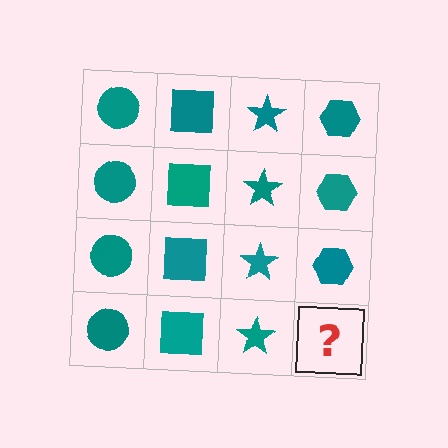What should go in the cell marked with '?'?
The missing cell should contain a teal hexagon.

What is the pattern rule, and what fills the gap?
The rule is that each column has a consistent shape. The gap should be filled with a teal hexagon.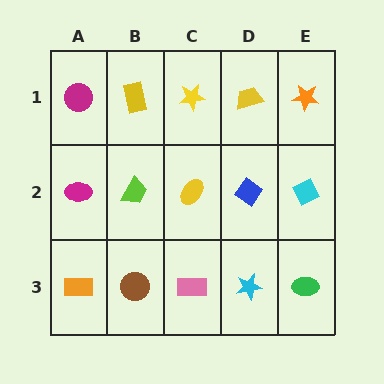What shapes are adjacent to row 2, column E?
An orange star (row 1, column E), a green ellipse (row 3, column E), a blue diamond (row 2, column D).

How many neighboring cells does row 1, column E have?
2.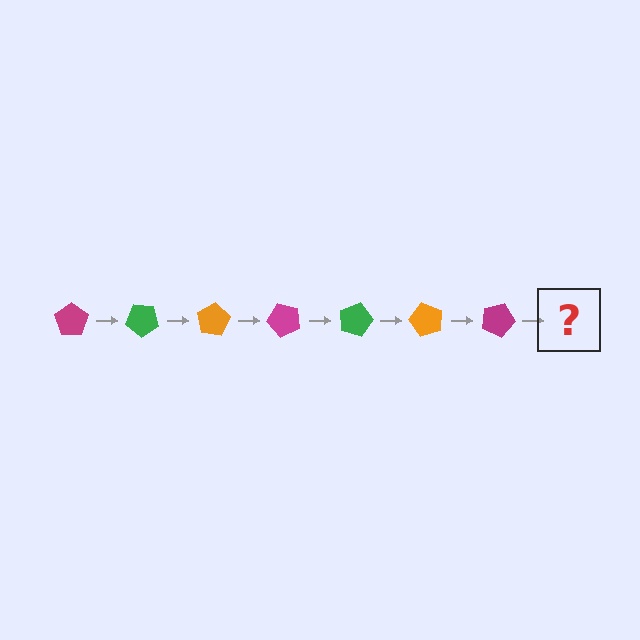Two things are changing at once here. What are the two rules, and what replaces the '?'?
The two rules are that it rotates 40 degrees each step and the color cycles through magenta, green, and orange. The '?' should be a green pentagon, rotated 280 degrees from the start.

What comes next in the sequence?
The next element should be a green pentagon, rotated 280 degrees from the start.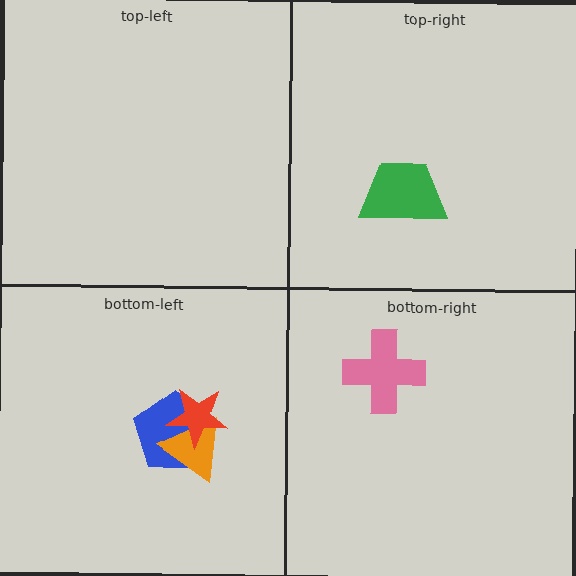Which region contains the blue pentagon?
The bottom-left region.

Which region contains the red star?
The bottom-left region.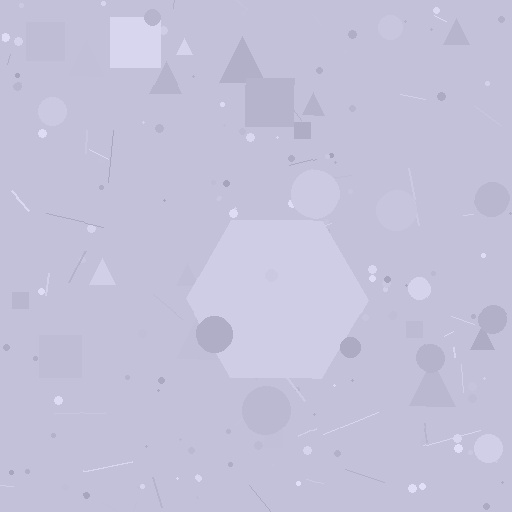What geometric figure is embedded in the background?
A hexagon is embedded in the background.